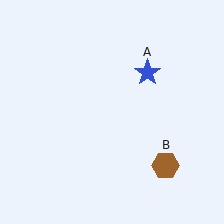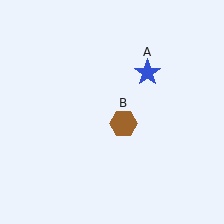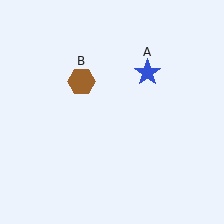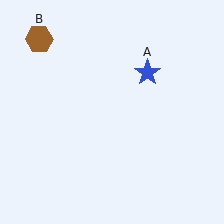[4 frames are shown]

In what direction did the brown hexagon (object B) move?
The brown hexagon (object B) moved up and to the left.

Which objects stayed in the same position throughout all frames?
Blue star (object A) remained stationary.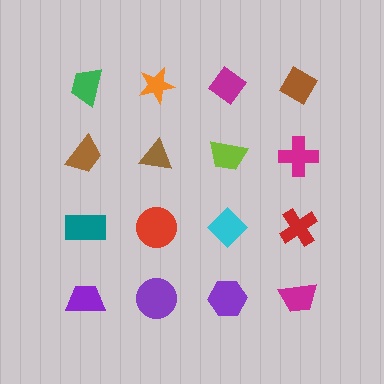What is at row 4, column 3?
A purple hexagon.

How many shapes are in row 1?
4 shapes.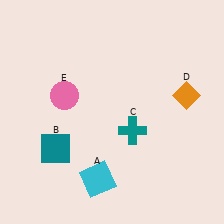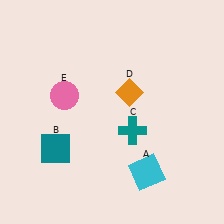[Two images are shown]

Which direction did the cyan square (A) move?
The cyan square (A) moved right.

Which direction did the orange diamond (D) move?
The orange diamond (D) moved left.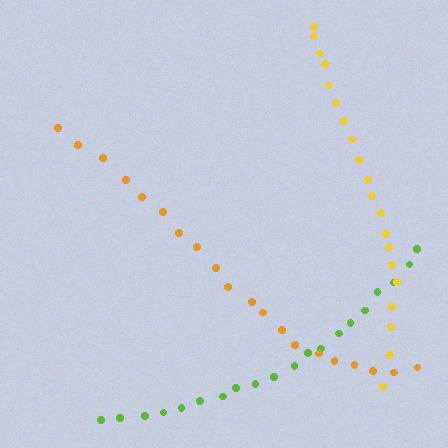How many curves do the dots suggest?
There are 3 distinct paths.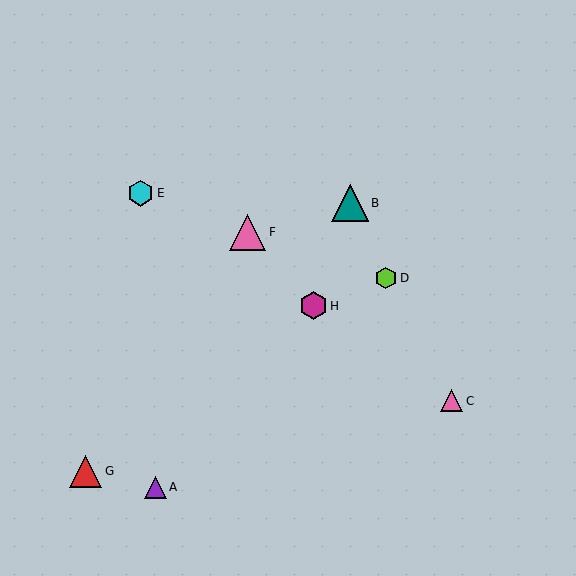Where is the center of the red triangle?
The center of the red triangle is at (86, 471).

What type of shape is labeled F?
Shape F is a pink triangle.